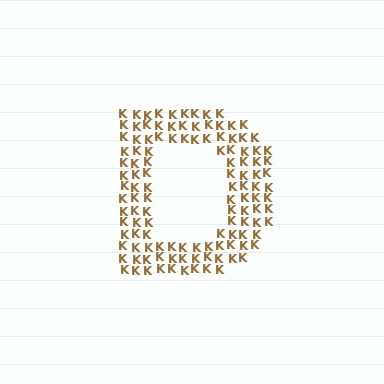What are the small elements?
The small elements are letter K's.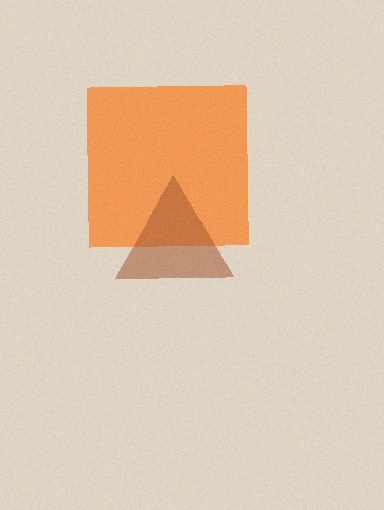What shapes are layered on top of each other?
The layered shapes are: an orange square, a brown triangle.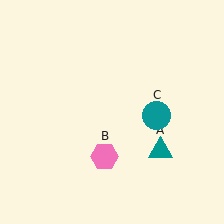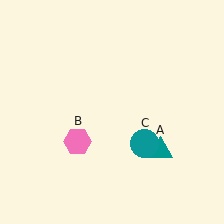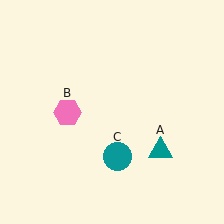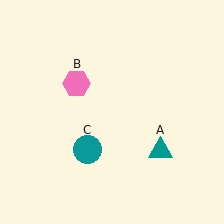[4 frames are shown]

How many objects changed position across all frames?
2 objects changed position: pink hexagon (object B), teal circle (object C).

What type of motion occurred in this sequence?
The pink hexagon (object B), teal circle (object C) rotated clockwise around the center of the scene.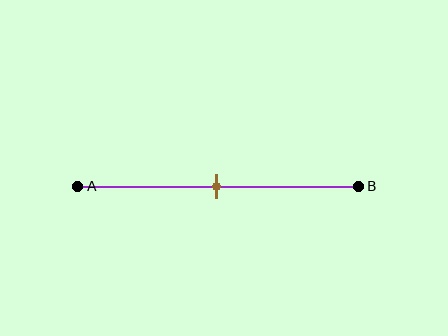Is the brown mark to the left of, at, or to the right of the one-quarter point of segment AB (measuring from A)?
The brown mark is to the right of the one-quarter point of segment AB.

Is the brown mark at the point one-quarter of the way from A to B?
No, the mark is at about 50% from A, not at the 25% one-quarter point.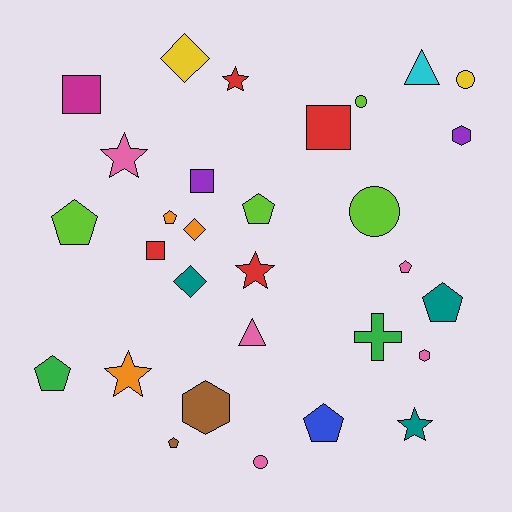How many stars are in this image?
There are 5 stars.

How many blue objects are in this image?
There is 1 blue object.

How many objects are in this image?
There are 30 objects.